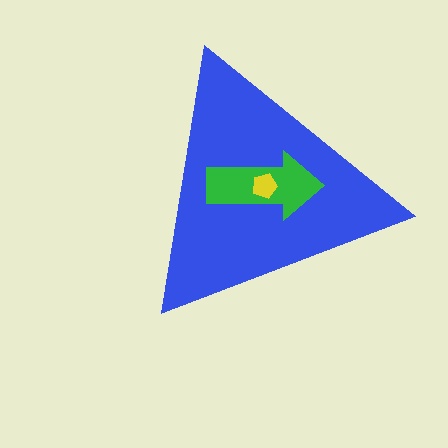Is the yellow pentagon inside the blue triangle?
Yes.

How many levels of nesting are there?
3.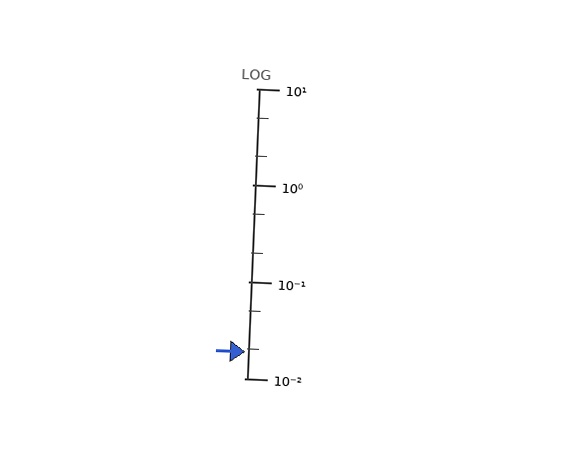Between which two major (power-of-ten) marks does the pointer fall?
The pointer is between 0.01 and 0.1.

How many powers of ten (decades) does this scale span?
The scale spans 3 decades, from 0.01 to 10.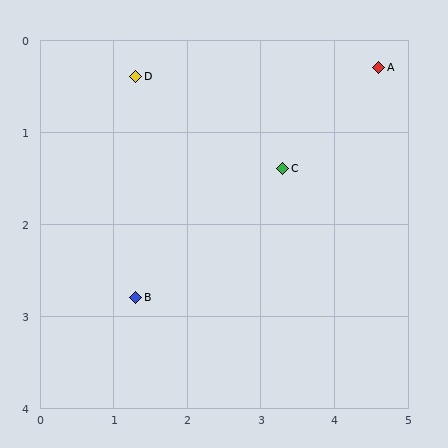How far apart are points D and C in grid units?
Points D and C are about 2.2 grid units apart.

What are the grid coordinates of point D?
Point D is at approximately (1.3, 0.4).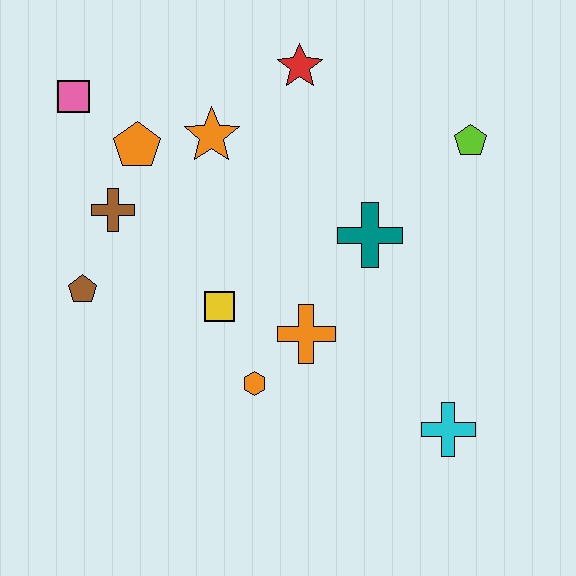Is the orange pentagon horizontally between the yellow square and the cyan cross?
No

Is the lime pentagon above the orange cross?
Yes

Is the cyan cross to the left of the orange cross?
No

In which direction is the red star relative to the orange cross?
The red star is above the orange cross.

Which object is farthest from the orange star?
The cyan cross is farthest from the orange star.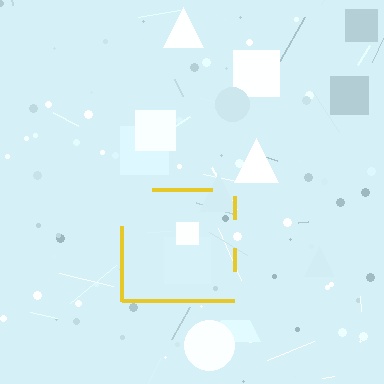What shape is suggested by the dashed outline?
The dashed outline suggests a square.